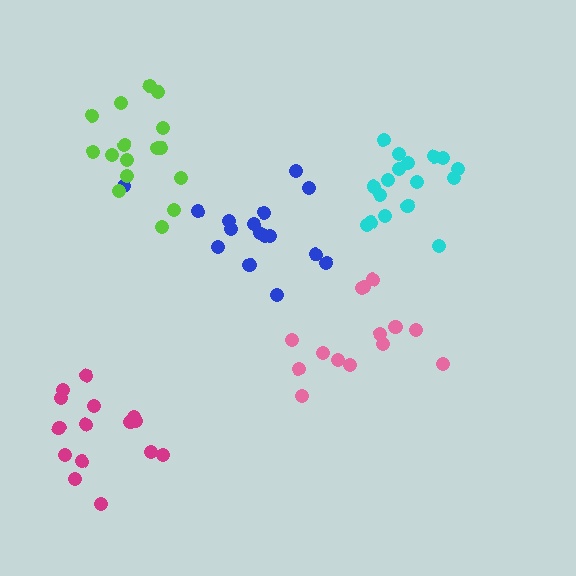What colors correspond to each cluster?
The clusters are colored: cyan, pink, blue, lime, magenta.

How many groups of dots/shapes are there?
There are 5 groups.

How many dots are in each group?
Group 1: 17 dots, Group 2: 14 dots, Group 3: 16 dots, Group 4: 16 dots, Group 5: 15 dots (78 total).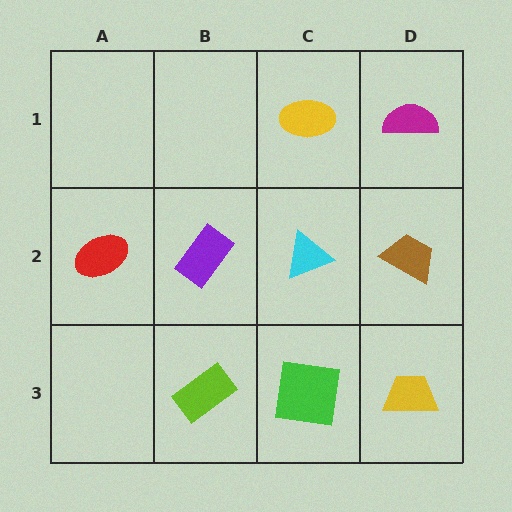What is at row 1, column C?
A yellow ellipse.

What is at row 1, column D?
A magenta semicircle.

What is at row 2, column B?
A purple rectangle.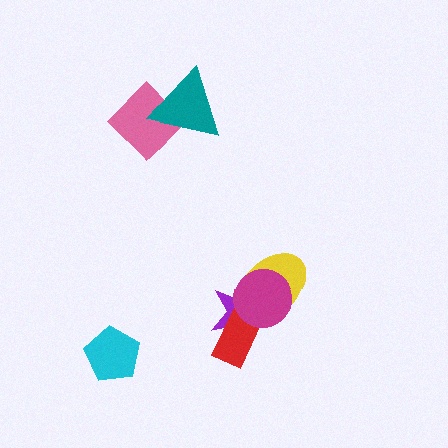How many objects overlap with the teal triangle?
1 object overlaps with the teal triangle.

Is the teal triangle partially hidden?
No, no other shape covers it.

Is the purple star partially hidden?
Yes, it is partially covered by another shape.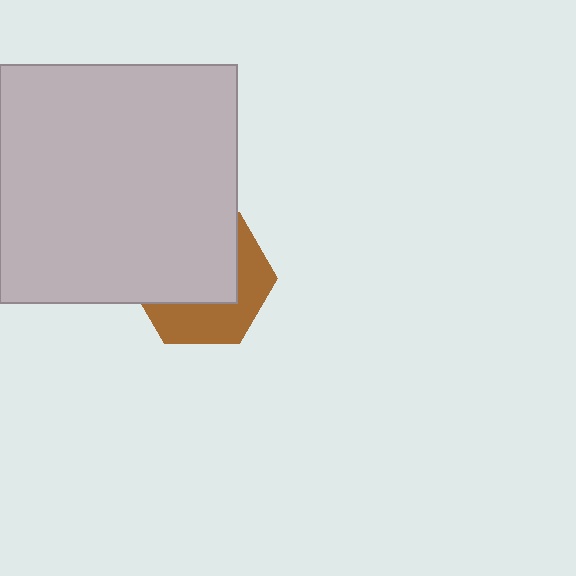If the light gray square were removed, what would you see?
You would see the complete brown hexagon.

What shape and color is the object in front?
The object in front is a light gray square.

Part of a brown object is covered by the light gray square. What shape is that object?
It is a hexagon.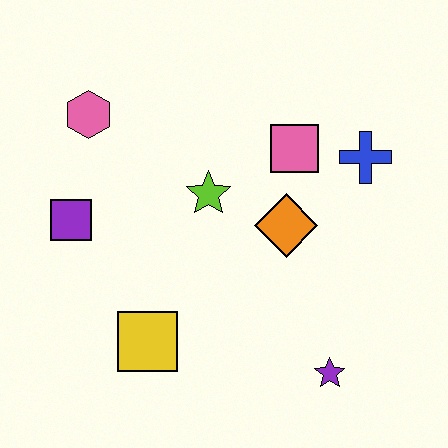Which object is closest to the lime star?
The orange diamond is closest to the lime star.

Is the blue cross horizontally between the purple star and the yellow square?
No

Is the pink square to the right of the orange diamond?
Yes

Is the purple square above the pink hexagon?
No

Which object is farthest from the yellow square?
The blue cross is farthest from the yellow square.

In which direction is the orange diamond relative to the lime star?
The orange diamond is to the right of the lime star.